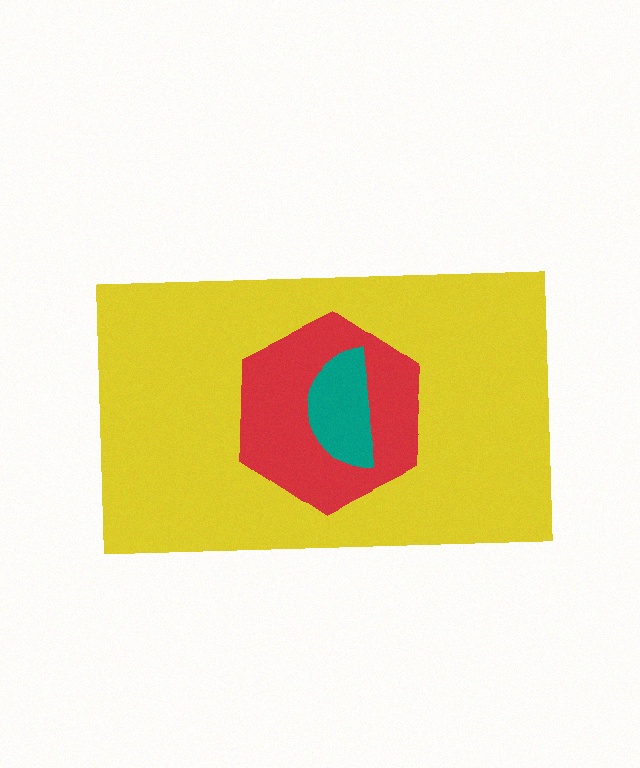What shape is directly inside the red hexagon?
The teal semicircle.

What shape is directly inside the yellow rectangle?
The red hexagon.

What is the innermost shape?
The teal semicircle.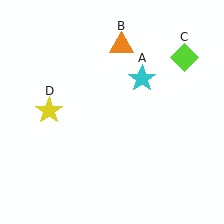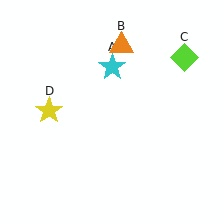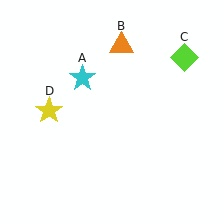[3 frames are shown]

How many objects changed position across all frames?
1 object changed position: cyan star (object A).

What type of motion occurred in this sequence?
The cyan star (object A) rotated counterclockwise around the center of the scene.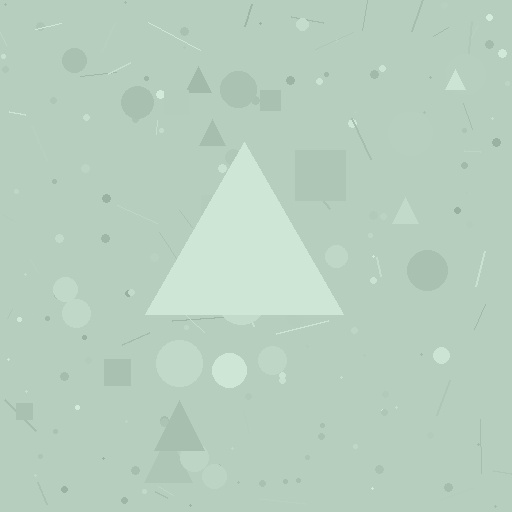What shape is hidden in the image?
A triangle is hidden in the image.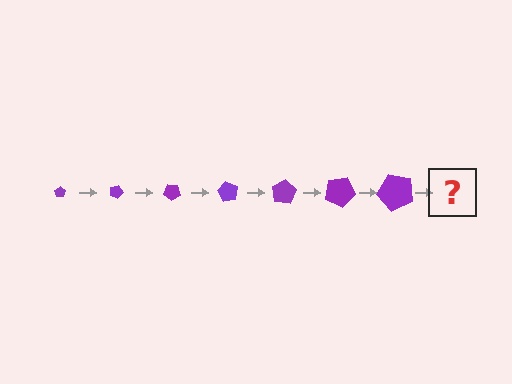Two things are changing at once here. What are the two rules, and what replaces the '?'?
The two rules are that the pentagon grows larger each step and it rotates 20 degrees each step. The '?' should be a pentagon, larger than the previous one and rotated 140 degrees from the start.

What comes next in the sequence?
The next element should be a pentagon, larger than the previous one and rotated 140 degrees from the start.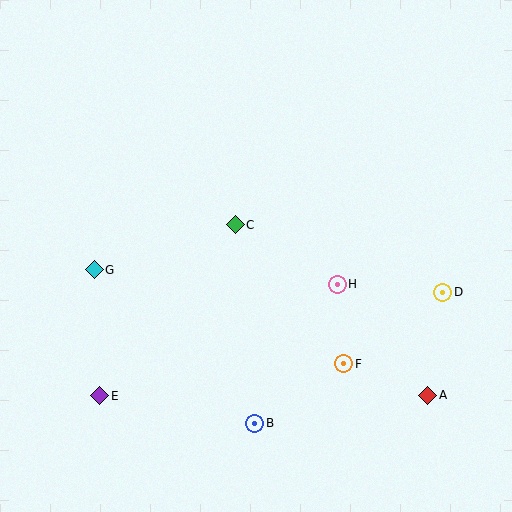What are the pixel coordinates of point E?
Point E is at (100, 396).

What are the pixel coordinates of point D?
Point D is at (443, 293).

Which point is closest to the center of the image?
Point C at (235, 225) is closest to the center.